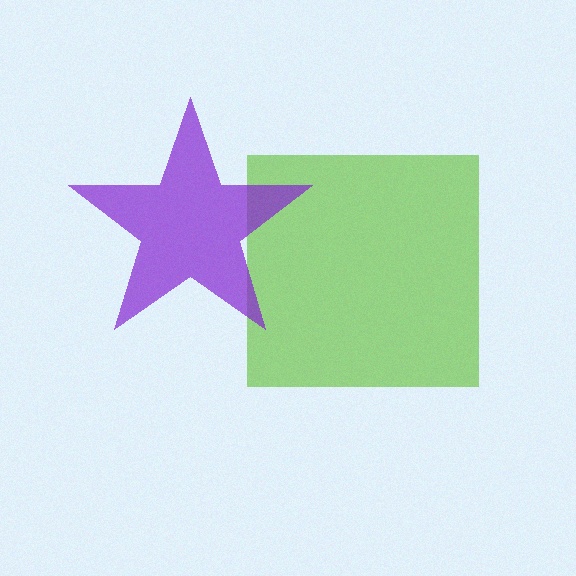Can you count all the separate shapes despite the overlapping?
Yes, there are 2 separate shapes.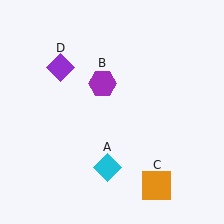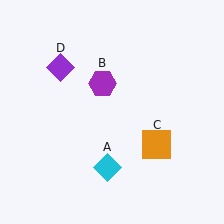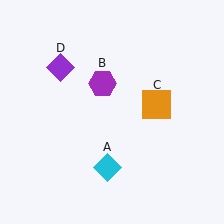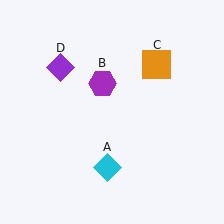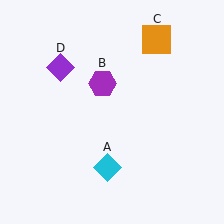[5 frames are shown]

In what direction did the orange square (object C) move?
The orange square (object C) moved up.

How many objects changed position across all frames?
1 object changed position: orange square (object C).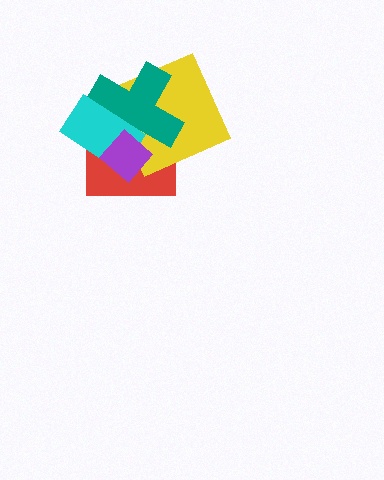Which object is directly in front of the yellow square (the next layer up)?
The teal cross is directly in front of the yellow square.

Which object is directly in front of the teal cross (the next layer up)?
The cyan rectangle is directly in front of the teal cross.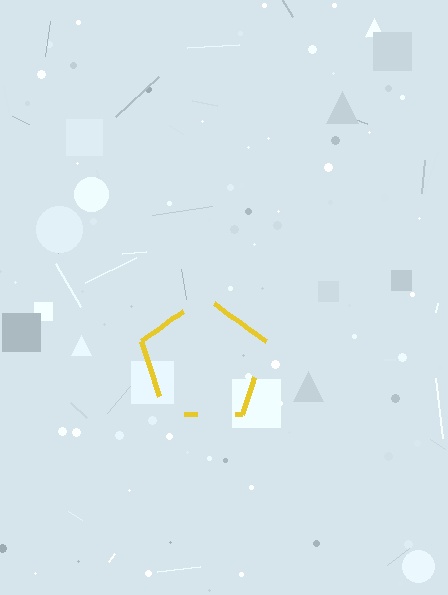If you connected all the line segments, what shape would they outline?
They would outline a pentagon.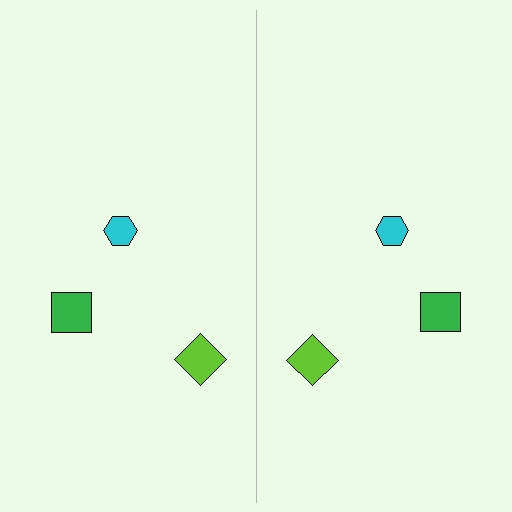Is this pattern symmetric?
Yes, this pattern has bilateral (reflection) symmetry.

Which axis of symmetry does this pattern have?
The pattern has a vertical axis of symmetry running through the center of the image.